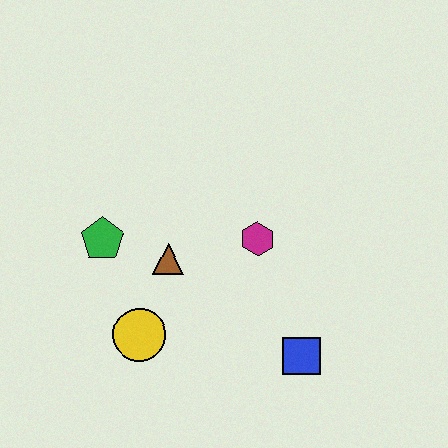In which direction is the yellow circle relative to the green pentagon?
The yellow circle is below the green pentagon.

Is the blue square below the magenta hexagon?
Yes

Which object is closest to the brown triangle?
The green pentagon is closest to the brown triangle.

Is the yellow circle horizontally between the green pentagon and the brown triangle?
Yes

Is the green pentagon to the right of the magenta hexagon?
No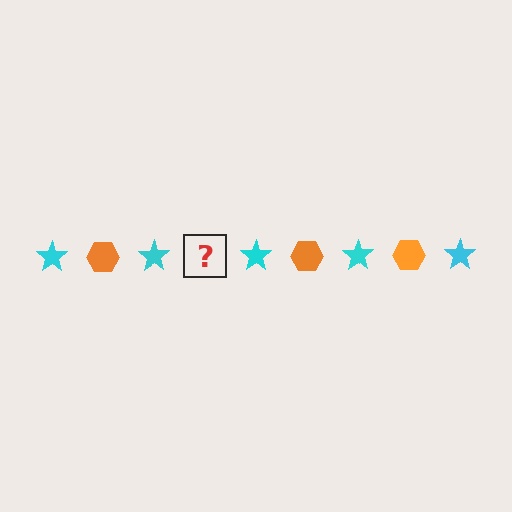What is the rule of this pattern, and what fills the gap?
The rule is that the pattern alternates between cyan star and orange hexagon. The gap should be filled with an orange hexagon.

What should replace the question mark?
The question mark should be replaced with an orange hexagon.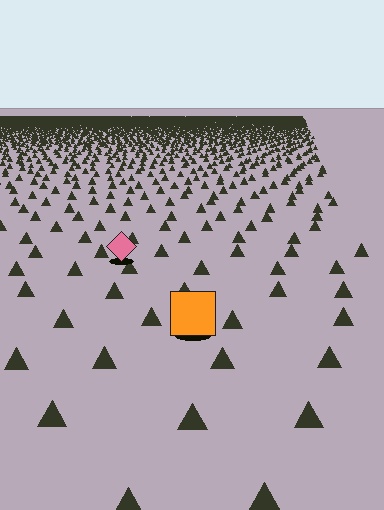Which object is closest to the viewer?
The orange square is closest. The texture marks near it are larger and more spread out.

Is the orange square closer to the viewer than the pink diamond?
Yes. The orange square is closer — you can tell from the texture gradient: the ground texture is coarser near it.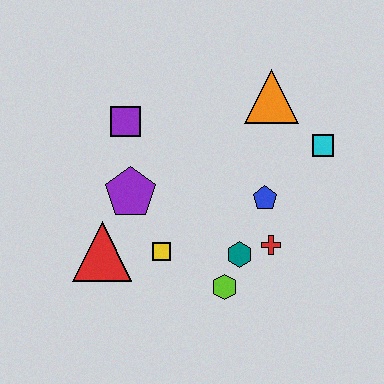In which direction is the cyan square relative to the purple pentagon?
The cyan square is to the right of the purple pentagon.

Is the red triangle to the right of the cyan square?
No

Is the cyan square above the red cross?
Yes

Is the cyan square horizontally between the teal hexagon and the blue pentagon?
No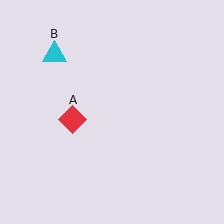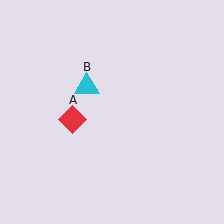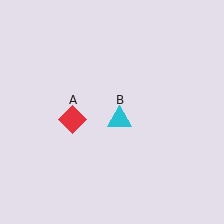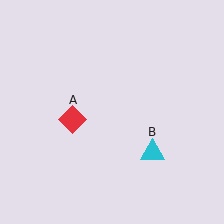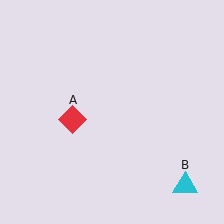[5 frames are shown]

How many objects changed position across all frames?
1 object changed position: cyan triangle (object B).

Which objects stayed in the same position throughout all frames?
Red diamond (object A) remained stationary.